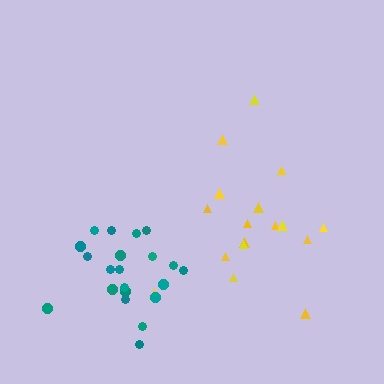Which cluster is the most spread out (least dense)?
Yellow.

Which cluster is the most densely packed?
Teal.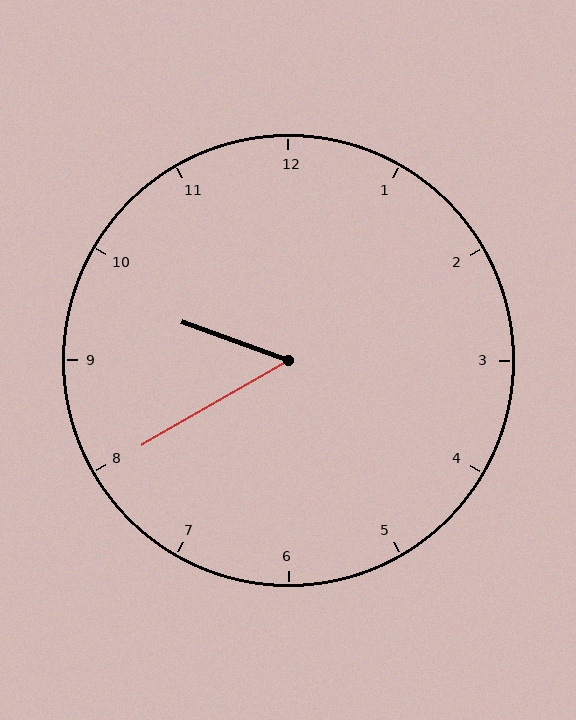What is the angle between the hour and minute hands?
Approximately 50 degrees.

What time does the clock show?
9:40.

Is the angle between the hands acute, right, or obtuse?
It is acute.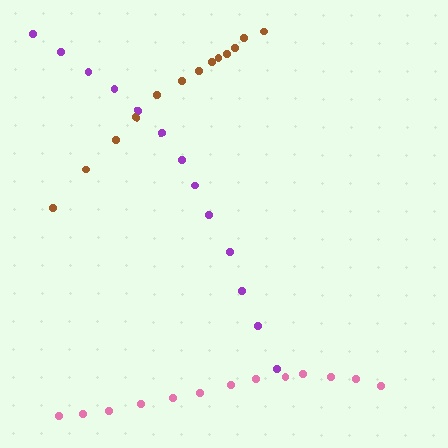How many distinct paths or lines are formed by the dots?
There are 3 distinct paths.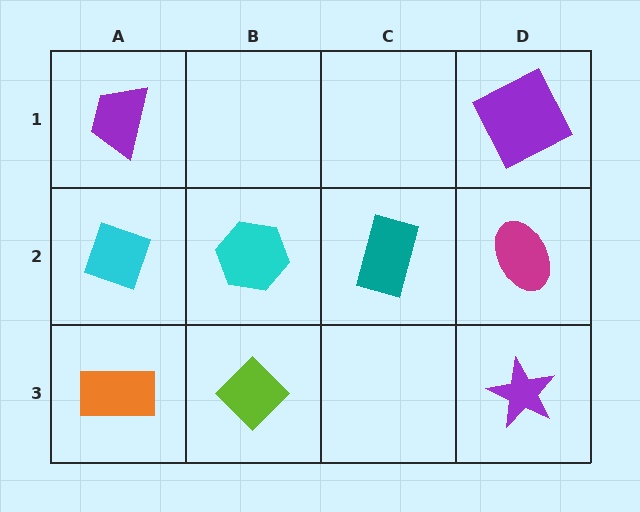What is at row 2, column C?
A teal rectangle.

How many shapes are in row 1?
2 shapes.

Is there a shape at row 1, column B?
No, that cell is empty.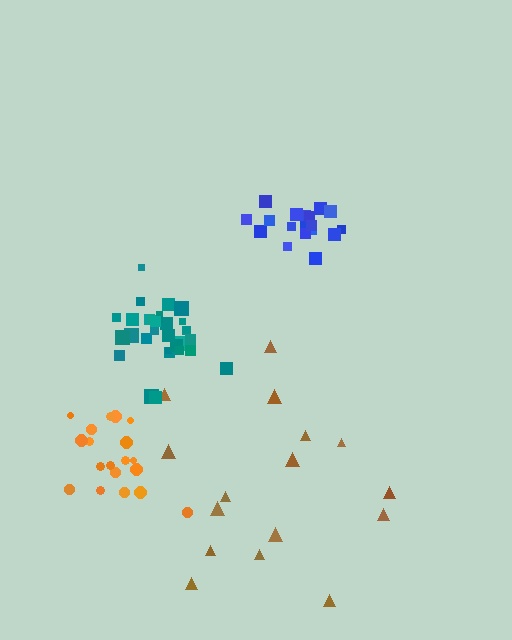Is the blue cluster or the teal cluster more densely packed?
Teal.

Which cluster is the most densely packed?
Teal.